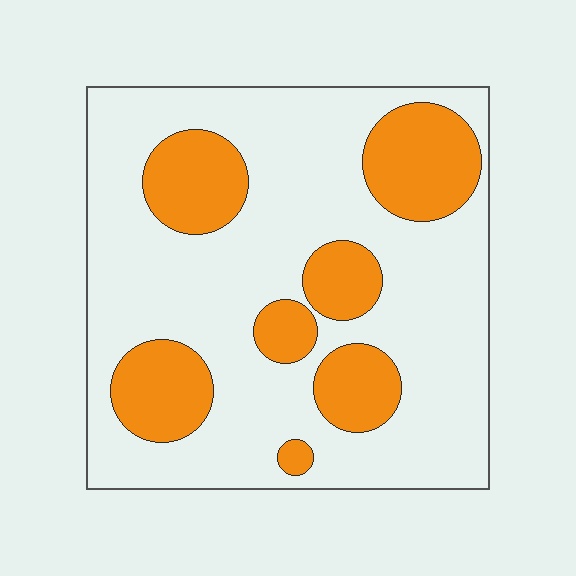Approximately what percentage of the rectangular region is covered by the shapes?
Approximately 25%.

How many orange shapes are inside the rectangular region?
7.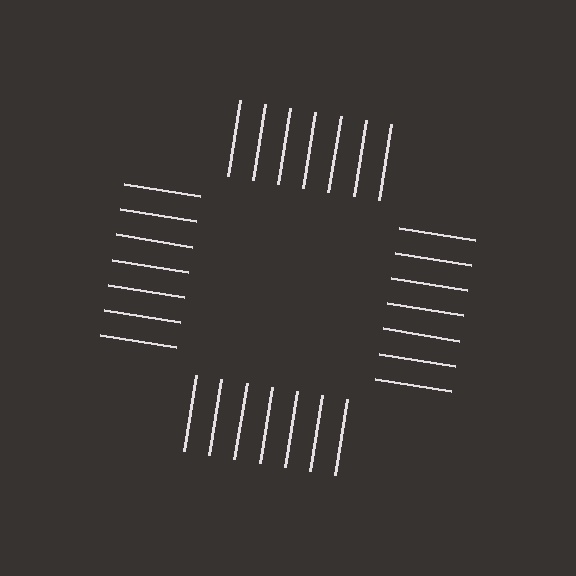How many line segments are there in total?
28 — 7 along each of the 4 edges.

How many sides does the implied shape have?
4 sides — the line-ends trace a square.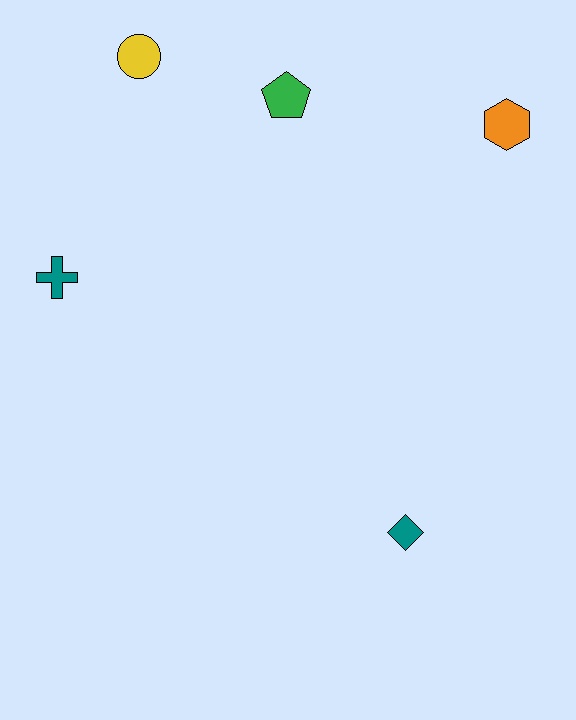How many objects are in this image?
There are 5 objects.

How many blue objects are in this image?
There are no blue objects.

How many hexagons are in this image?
There is 1 hexagon.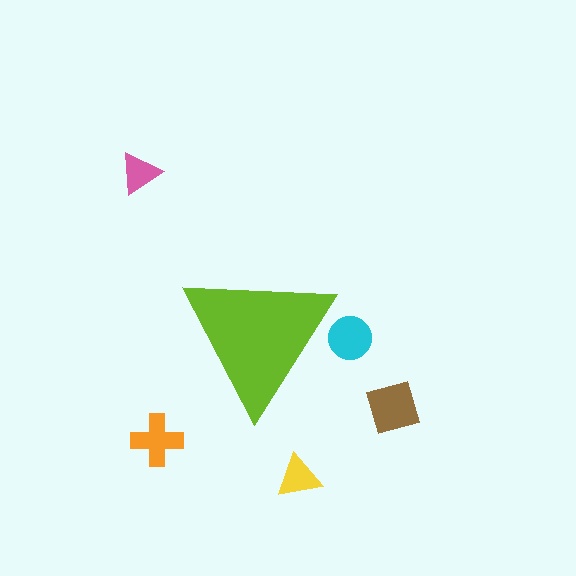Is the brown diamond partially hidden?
No, the brown diamond is fully visible.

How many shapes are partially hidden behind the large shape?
1 shape is partially hidden.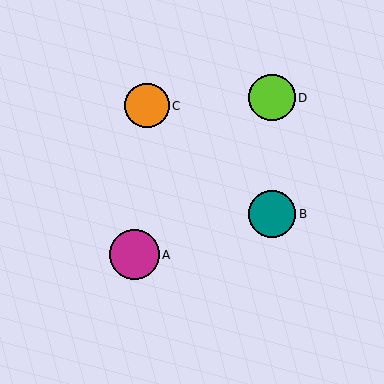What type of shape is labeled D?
Shape D is a lime circle.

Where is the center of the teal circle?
The center of the teal circle is at (272, 214).